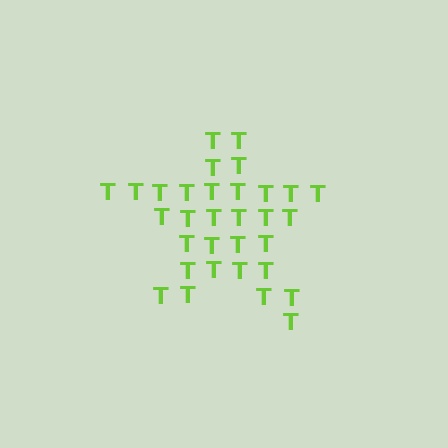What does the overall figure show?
The overall figure shows a star.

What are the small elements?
The small elements are letter T's.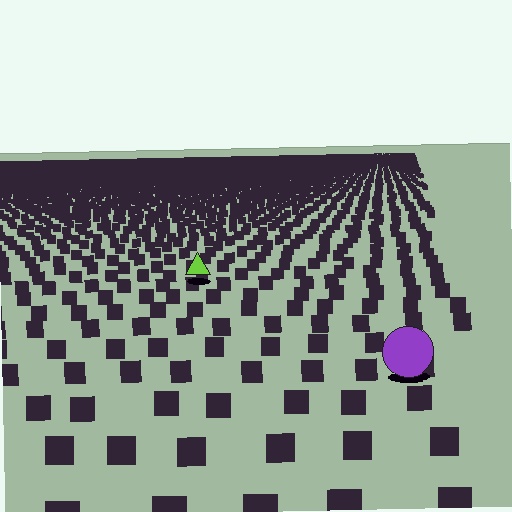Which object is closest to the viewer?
The purple circle is closest. The texture marks near it are larger and more spread out.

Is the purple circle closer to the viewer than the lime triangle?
Yes. The purple circle is closer — you can tell from the texture gradient: the ground texture is coarser near it.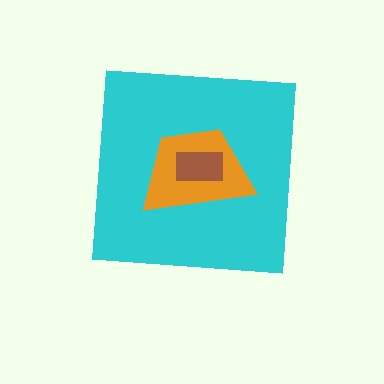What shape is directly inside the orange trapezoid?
The brown rectangle.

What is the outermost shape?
The cyan square.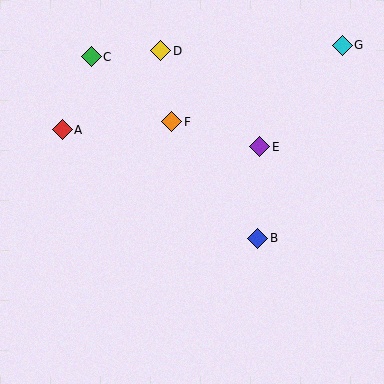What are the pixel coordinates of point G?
Point G is at (342, 45).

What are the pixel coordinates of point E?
Point E is at (260, 147).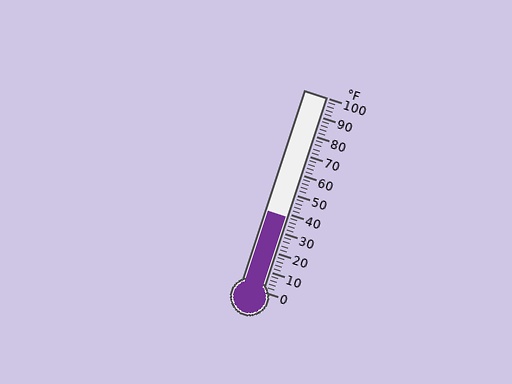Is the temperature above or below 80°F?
The temperature is below 80°F.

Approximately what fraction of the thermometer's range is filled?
The thermometer is filled to approximately 40% of its range.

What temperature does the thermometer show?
The thermometer shows approximately 38°F.